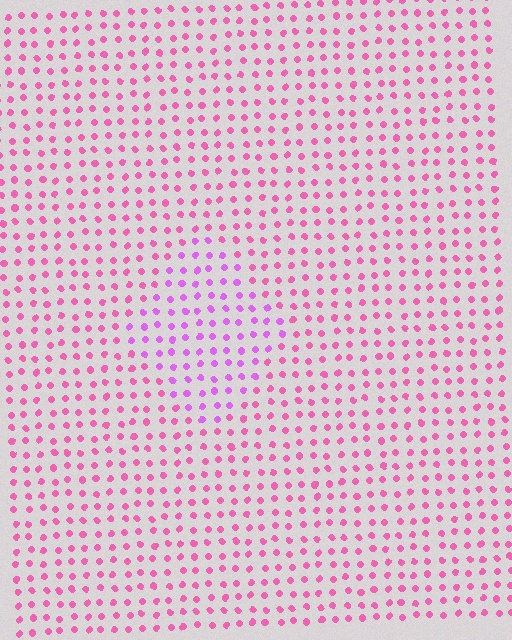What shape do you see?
I see a diamond.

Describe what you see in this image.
The image is filled with small pink elements in a uniform arrangement. A diamond-shaped region is visible where the elements are tinted to a slightly different hue, forming a subtle color boundary.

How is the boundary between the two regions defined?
The boundary is defined purely by a slight shift in hue (about 32 degrees). Spacing, size, and orientation are identical on both sides.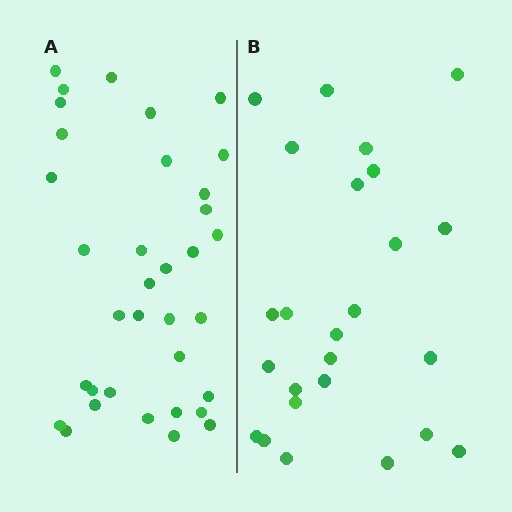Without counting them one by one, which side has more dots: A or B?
Region A (the left region) has more dots.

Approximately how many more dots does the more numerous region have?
Region A has roughly 10 or so more dots than region B.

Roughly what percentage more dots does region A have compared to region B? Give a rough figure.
About 40% more.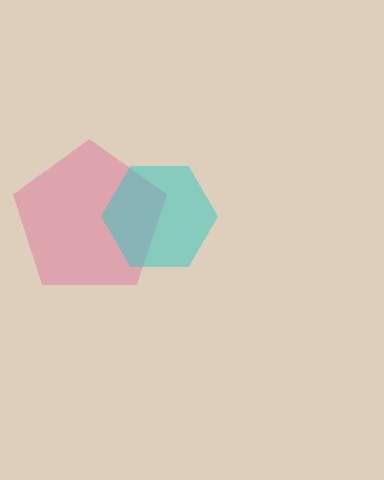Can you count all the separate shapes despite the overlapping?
Yes, there are 2 separate shapes.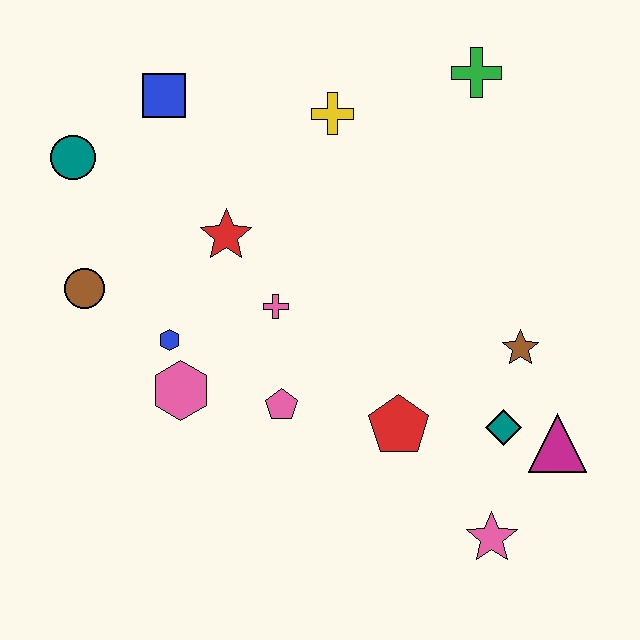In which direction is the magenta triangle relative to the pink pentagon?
The magenta triangle is to the right of the pink pentagon.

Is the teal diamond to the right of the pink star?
Yes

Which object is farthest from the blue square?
The pink star is farthest from the blue square.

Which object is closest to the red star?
The pink cross is closest to the red star.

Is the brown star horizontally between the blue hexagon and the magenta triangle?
Yes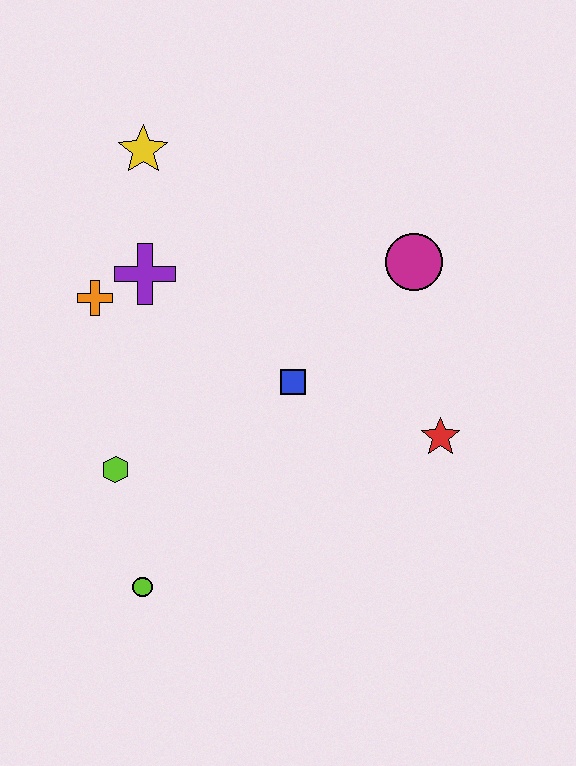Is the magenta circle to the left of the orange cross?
No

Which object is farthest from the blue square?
The yellow star is farthest from the blue square.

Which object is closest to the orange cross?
The purple cross is closest to the orange cross.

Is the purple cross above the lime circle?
Yes